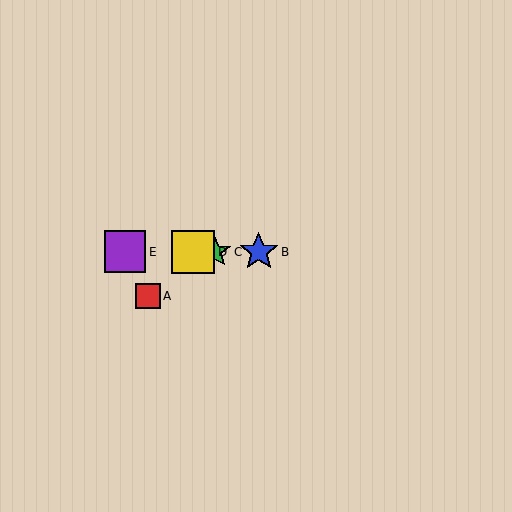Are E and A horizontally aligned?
No, E is at y≈252 and A is at y≈296.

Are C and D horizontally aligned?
Yes, both are at y≈252.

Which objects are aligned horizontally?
Objects B, C, D, E are aligned horizontally.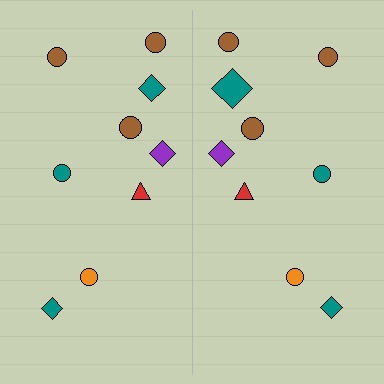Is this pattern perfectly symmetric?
No, the pattern is not perfectly symmetric. The teal diamond on the right side has a different size than its mirror counterpart.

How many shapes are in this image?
There are 18 shapes in this image.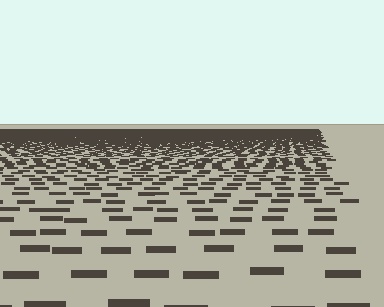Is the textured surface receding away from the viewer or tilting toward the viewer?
The surface is receding away from the viewer. Texture elements get smaller and denser toward the top.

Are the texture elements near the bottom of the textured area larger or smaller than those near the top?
Larger. Near the bottom, elements are closer to the viewer and appear at a bigger on-screen size.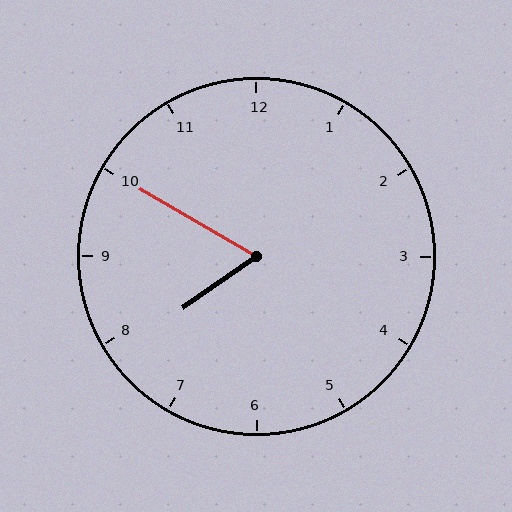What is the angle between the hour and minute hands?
Approximately 65 degrees.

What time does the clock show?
7:50.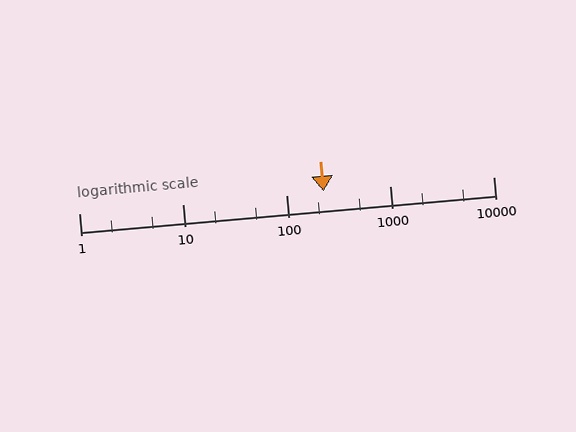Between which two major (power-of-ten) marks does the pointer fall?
The pointer is between 100 and 1000.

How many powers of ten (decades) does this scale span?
The scale spans 4 decades, from 1 to 10000.